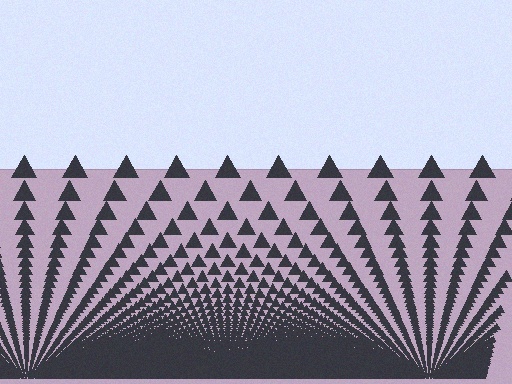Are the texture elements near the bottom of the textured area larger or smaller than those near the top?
Smaller. The gradient is inverted — elements near the bottom are smaller and denser.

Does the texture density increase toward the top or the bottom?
Density increases toward the bottom.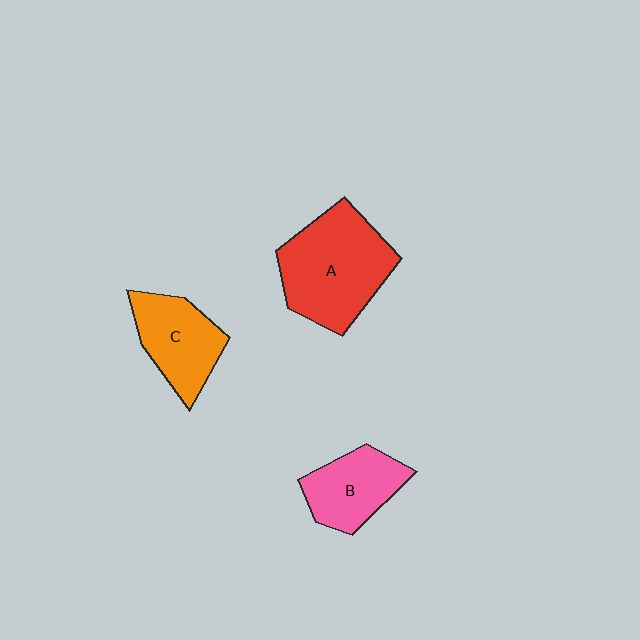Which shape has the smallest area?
Shape B (pink).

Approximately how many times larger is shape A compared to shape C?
Approximately 1.5 times.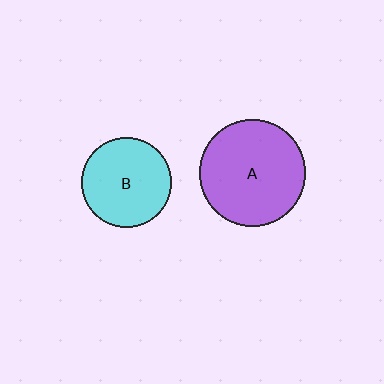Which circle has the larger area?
Circle A (purple).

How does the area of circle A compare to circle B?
Approximately 1.4 times.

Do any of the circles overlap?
No, none of the circles overlap.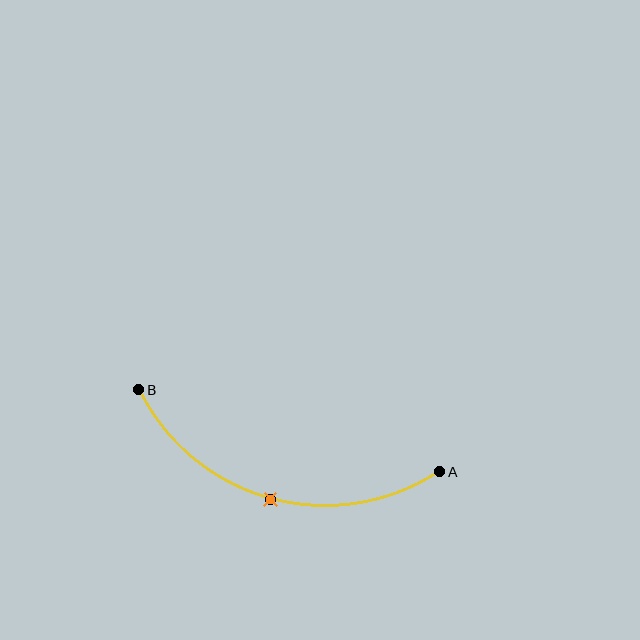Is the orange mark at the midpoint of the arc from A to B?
Yes. The orange mark lies on the arc at equal arc-length from both A and B — it is the arc midpoint.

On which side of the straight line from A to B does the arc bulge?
The arc bulges below the straight line connecting A and B.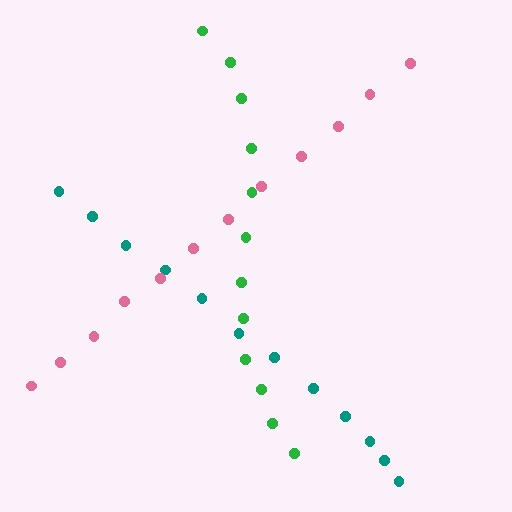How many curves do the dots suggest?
There are 3 distinct paths.